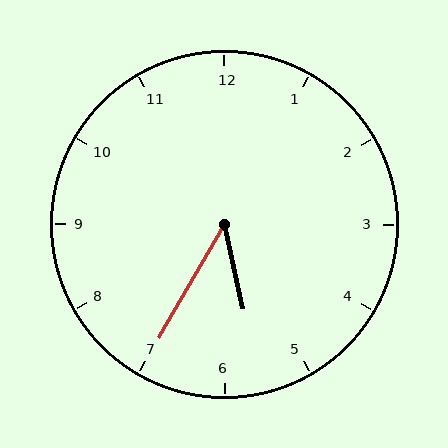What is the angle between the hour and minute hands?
Approximately 42 degrees.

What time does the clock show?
5:35.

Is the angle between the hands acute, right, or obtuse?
It is acute.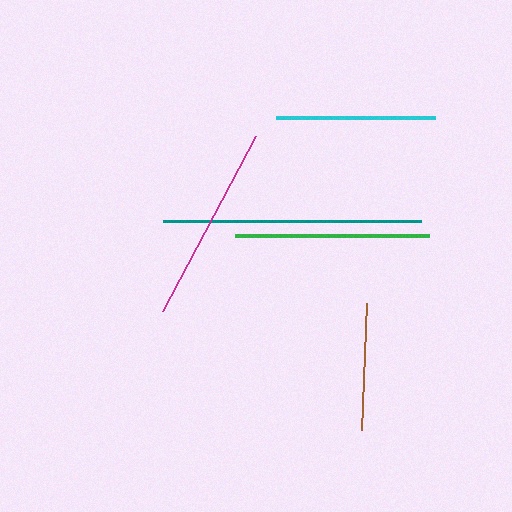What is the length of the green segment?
The green segment is approximately 194 pixels long.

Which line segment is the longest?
The teal line is the longest at approximately 258 pixels.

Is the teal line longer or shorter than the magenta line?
The teal line is longer than the magenta line.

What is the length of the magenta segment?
The magenta segment is approximately 198 pixels long.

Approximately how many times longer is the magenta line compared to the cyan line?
The magenta line is approximately 1.2 times the length of the cyan line.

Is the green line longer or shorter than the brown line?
The green line is longer than the brown line.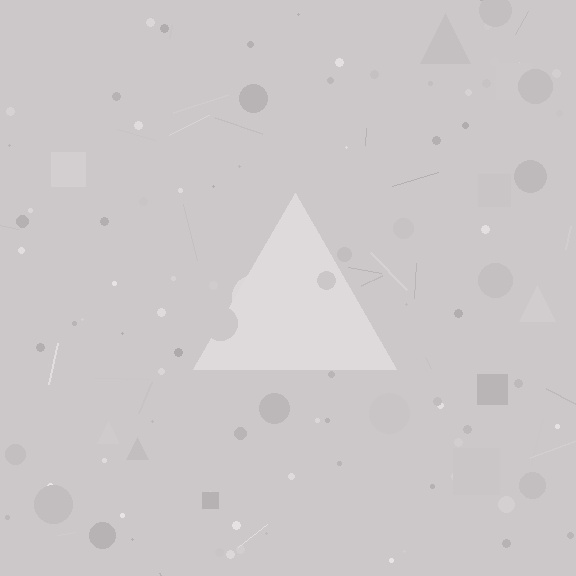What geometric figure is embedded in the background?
A triangle is embedded in the background.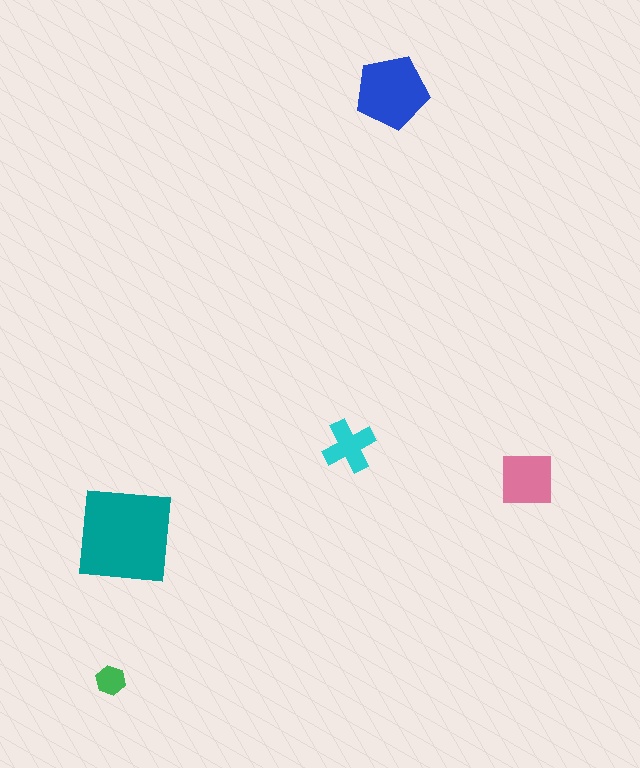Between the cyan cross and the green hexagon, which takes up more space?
The cyan cross.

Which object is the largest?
The teal square.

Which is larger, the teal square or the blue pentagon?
The teal square.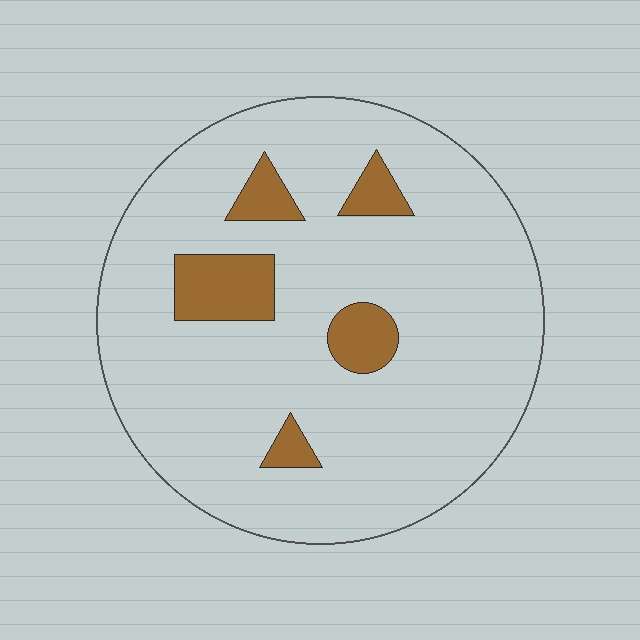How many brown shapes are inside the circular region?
5.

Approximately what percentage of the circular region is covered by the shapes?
Approximately 10%.